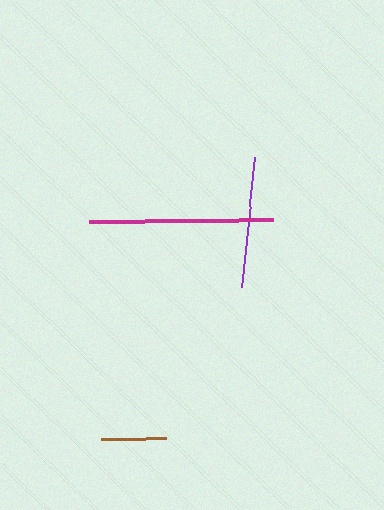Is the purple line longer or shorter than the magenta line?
The magenta line is longer than the purple line.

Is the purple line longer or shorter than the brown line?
The purple line is longer than the brown line.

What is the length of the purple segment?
The purple segment is approximately 131 pixels long.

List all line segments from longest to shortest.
From longest to shortest: magenta, purple, brown.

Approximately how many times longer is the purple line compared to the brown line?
The purple line is approximately 2.0 times the length of the brown line.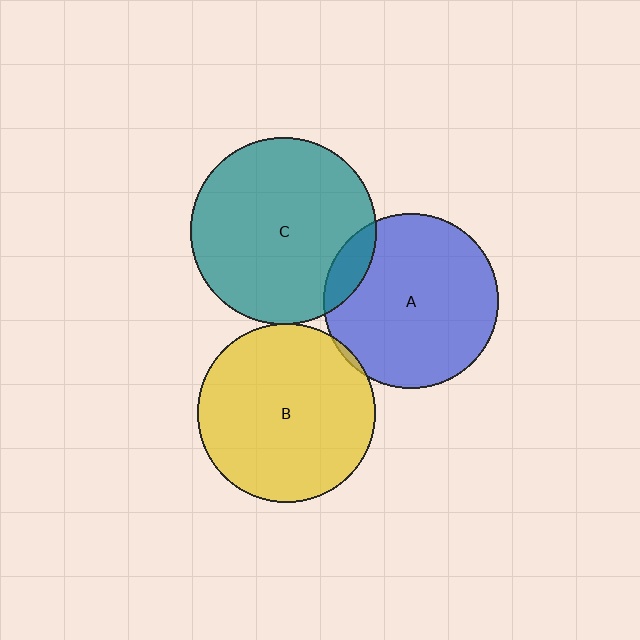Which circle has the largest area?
Circle C (teal).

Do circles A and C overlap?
Yes.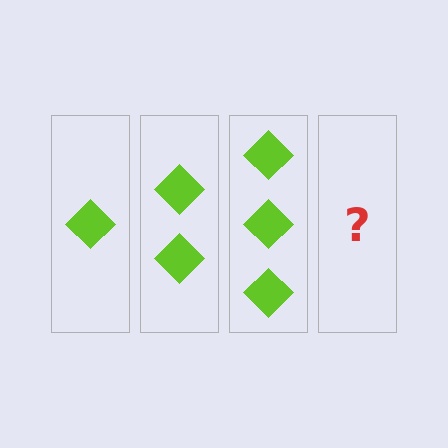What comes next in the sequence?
The next element should be 4 diamonds.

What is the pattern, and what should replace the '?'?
The pattern is that each step adds one more diamond. The '?' should be 4 diamonds.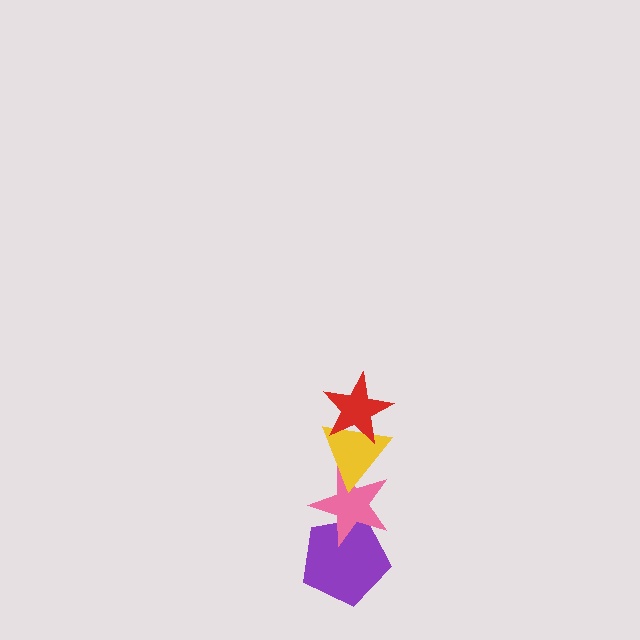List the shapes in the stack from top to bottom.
From top to bottom: the red star, the yellow triangle, the pink star, the purple pentagon.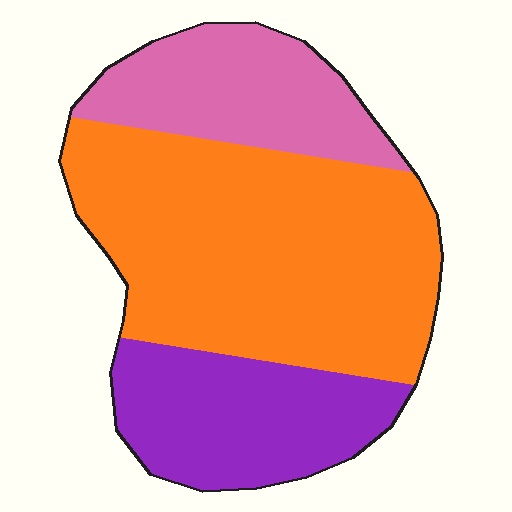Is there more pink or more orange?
Orange.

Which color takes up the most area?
Orange, at roughly 55%.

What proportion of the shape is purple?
Purple takes up about one quarter (1/4) of the shape.